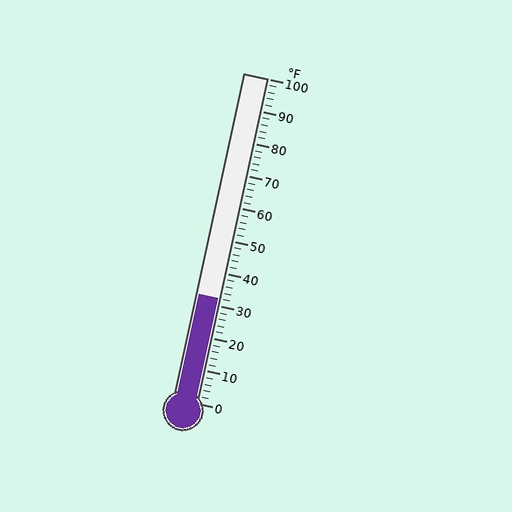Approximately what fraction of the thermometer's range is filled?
The thermometer is filled to approximately 30% of its range.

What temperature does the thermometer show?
The thermometer shows approximately 32°F.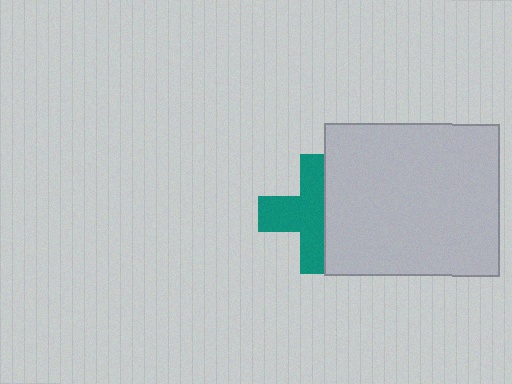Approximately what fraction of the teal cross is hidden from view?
Roughly 42% of the teal cross is hidden behind the light gray rectangle.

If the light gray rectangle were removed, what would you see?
You would see the complete teal cross.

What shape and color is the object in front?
The object in front is a light gray rectangle.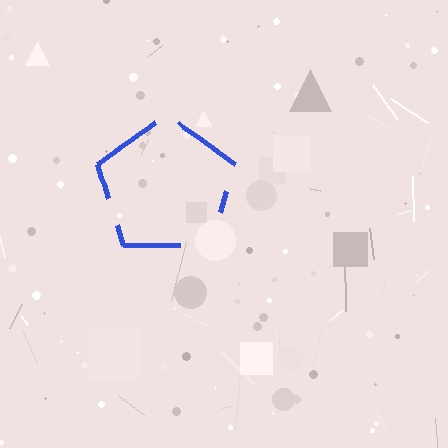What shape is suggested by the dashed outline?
The dashed outline suggests a pentagon.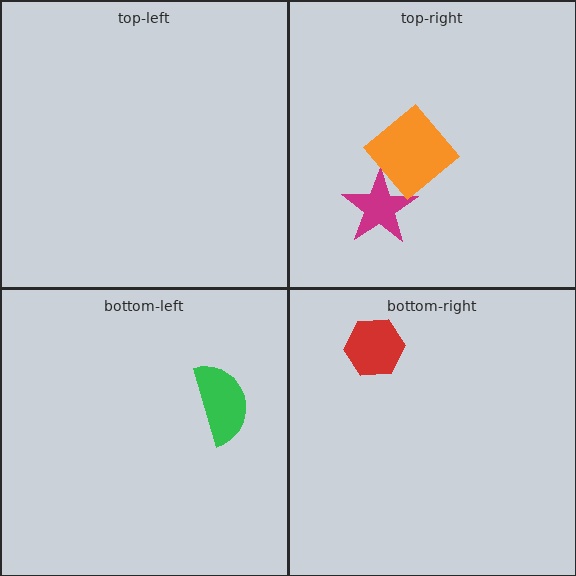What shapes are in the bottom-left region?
The green semicircle.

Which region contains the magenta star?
The top-right region.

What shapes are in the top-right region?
The magenta star, the orange diamond.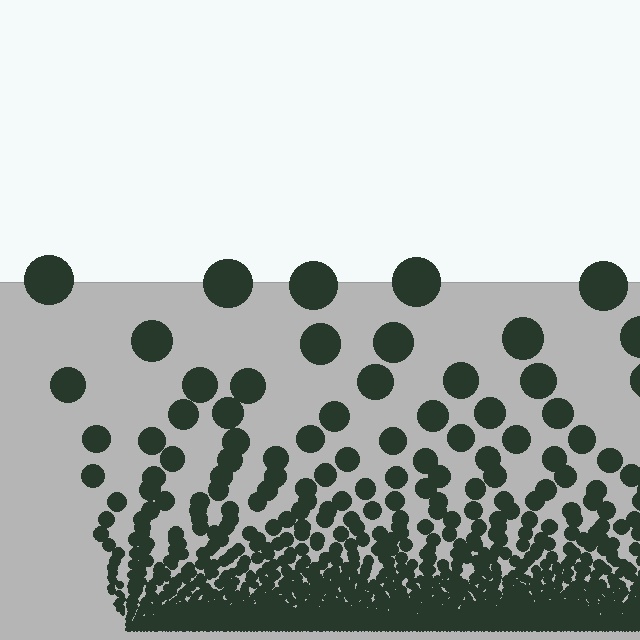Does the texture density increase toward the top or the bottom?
Density increases toward the bottom.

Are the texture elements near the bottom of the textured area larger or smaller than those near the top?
Smaller. The gradient is inverted — elements near the bottom are smaller and denser.